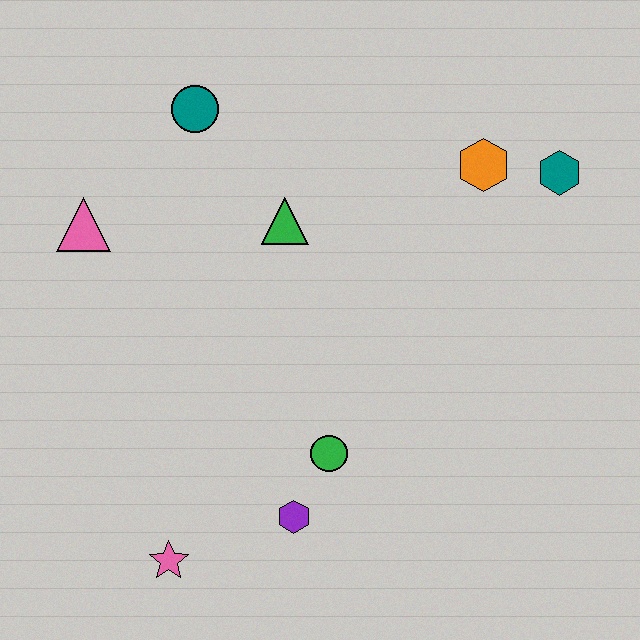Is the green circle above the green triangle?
No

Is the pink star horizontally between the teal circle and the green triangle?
No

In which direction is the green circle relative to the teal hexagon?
The green circle is below the teal hexagon.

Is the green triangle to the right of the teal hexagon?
No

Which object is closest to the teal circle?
The green triangle is closest to the teal circle.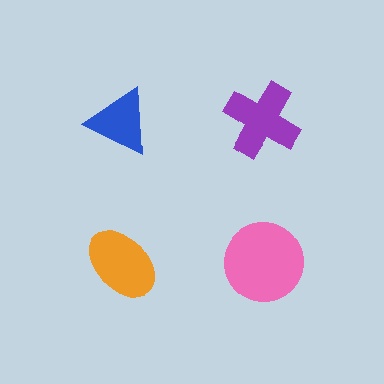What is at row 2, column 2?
A pink circle.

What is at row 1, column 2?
A purple cross.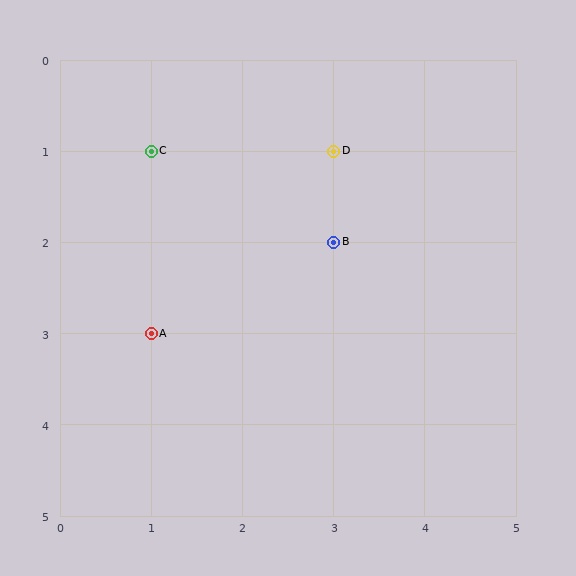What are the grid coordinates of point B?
Point B is at grid coordinates (3, 2).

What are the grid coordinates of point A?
Point A is at grid coordinates (1, 3).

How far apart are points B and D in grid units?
Points B and D are 1 row apart.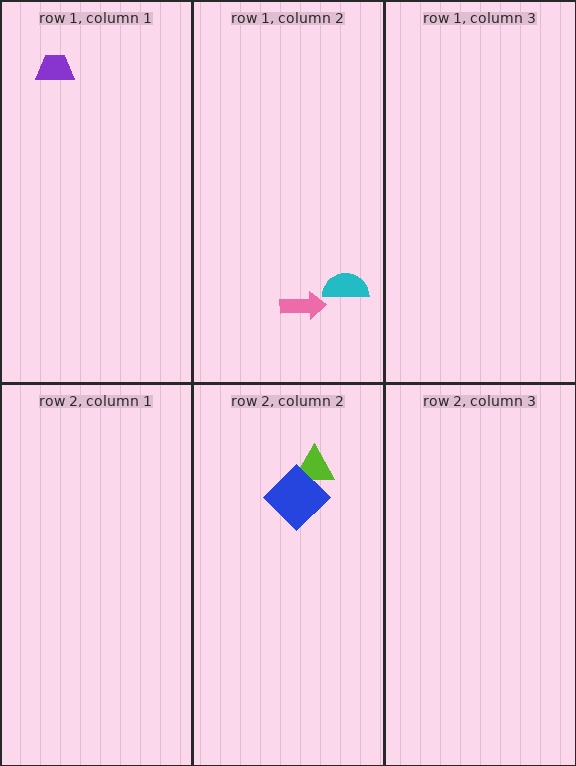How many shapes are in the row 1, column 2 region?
2.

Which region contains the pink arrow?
The row 1, column 2 region.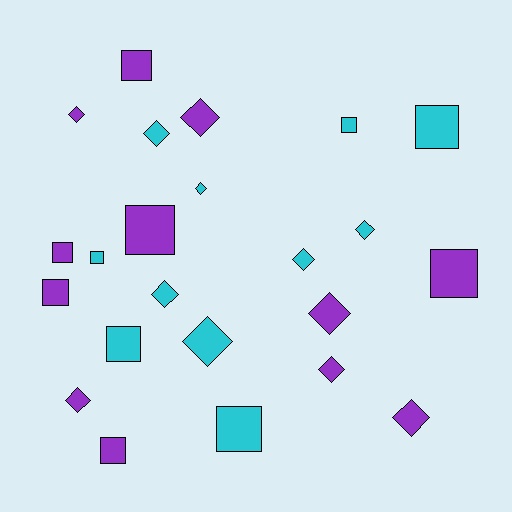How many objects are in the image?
There are 23 objects.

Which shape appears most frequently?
Diamond, with 12 objects.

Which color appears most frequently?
Purple, with 12 objects.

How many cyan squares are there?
There are 5 cyan squares.